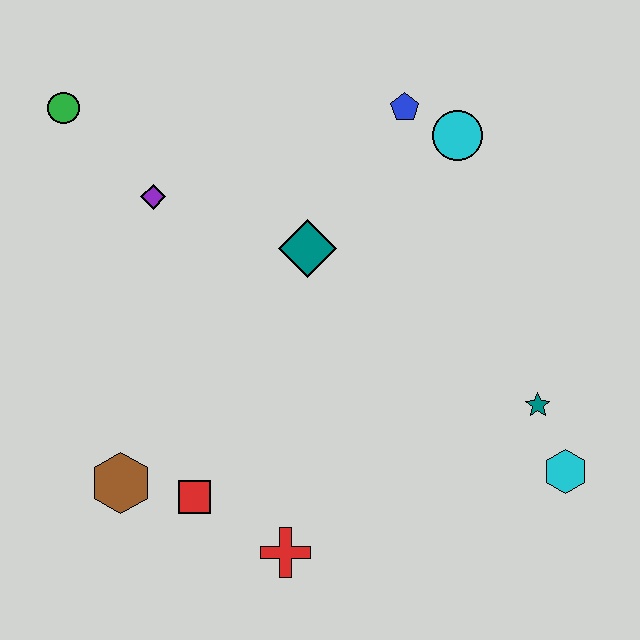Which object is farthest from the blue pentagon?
The brown hexagon is farthest from the blue pentagon.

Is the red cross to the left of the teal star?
Yes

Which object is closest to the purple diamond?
The green circle is closest to the purple diamond.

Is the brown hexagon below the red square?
No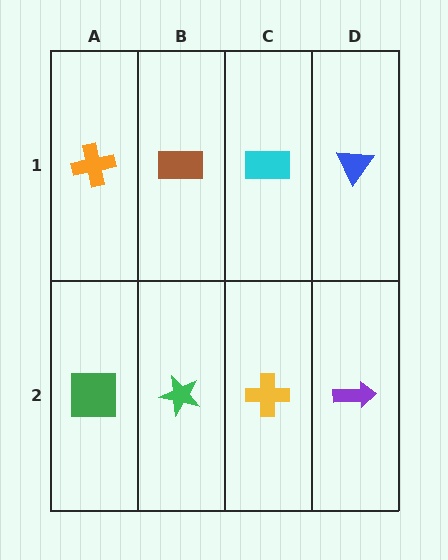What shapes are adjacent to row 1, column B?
A green star (row 2, column B), an orange cross (row 1, column A), a cyan rectangle (row 1, column C).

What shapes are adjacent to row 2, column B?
A brown rectangle (row 1, column B), a green square (row 2, column A), a yellow cross (row 2, column C).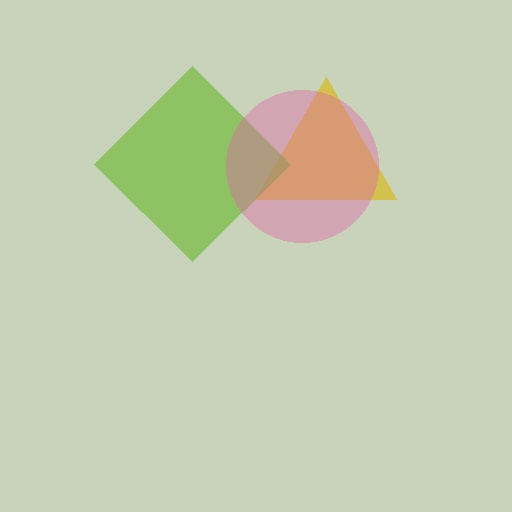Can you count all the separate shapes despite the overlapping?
Yes, there are 3 separate shapes.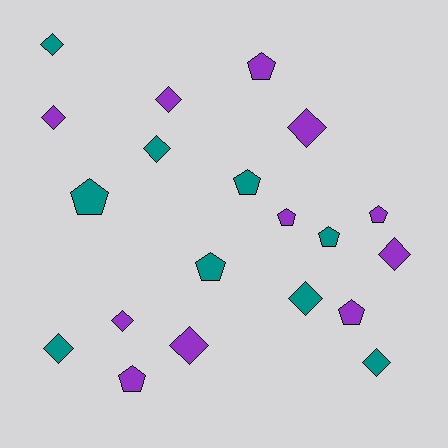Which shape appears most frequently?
Diamond, with 11 objects.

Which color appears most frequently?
Purple, with 11 objects.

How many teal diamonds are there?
There are 5 teal diamonds.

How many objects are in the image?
There are 20 objects.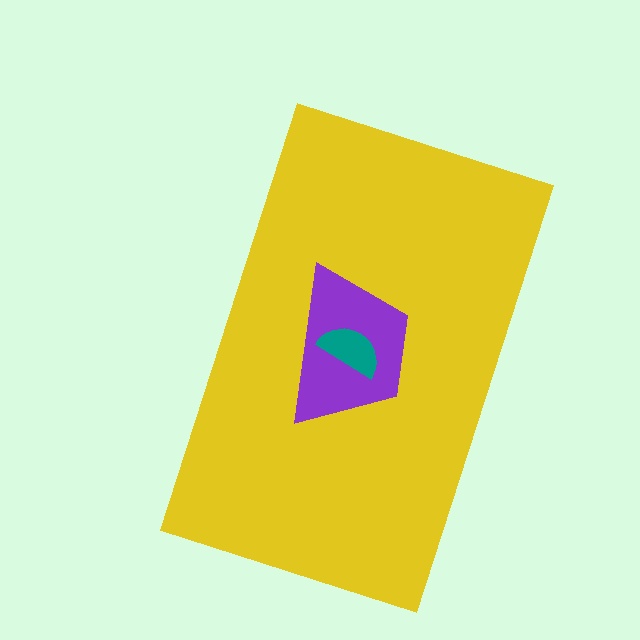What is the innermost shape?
The teal semicircle.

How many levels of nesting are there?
3.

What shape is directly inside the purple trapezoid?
The teal semicircle.